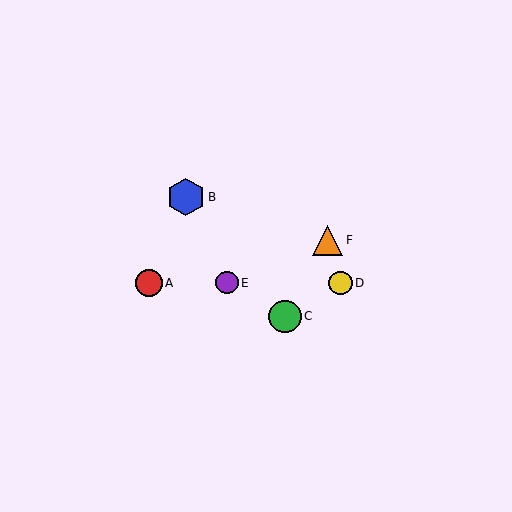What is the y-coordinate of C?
Object C is at y≈316.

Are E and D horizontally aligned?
Yes, both are at y≈283.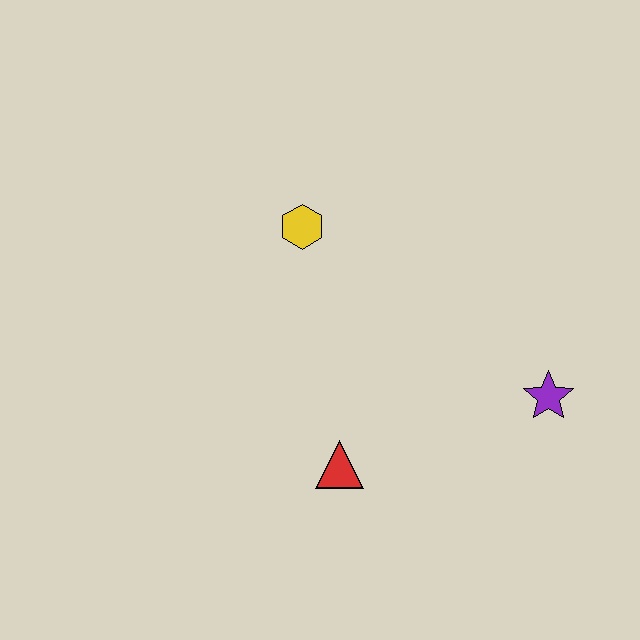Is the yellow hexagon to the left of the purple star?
Yes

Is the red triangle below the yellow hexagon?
Yes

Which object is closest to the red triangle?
The purple star is closest to the red triangle.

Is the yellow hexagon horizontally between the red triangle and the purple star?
No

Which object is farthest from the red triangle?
The yellow hexagon is farthest from the red triangle.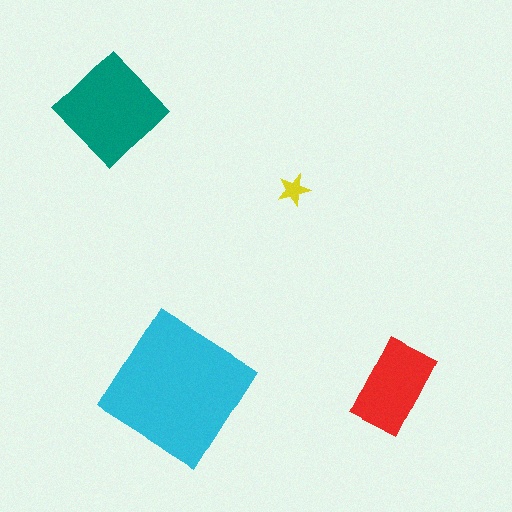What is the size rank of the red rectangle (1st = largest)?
3rd.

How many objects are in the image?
There are 4 objects in the image.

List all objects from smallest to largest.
The yellow star, the red rectangle, the teal diamond, the cyan diamond.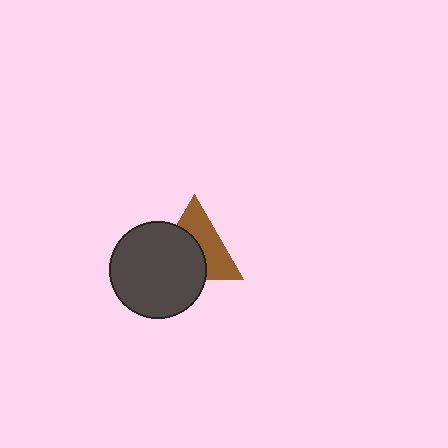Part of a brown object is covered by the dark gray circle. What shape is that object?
It is a triangle.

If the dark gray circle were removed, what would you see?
You would see the complete brown triangle.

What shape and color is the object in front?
The object in front is a dark gray circle.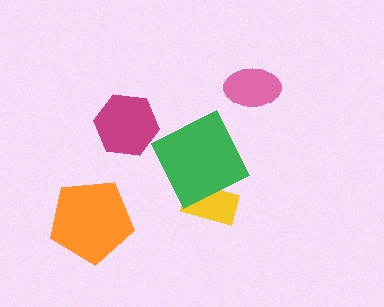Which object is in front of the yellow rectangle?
The green square is in front of the yellow rectangle.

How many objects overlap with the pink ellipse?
0 objects overlap with the pink ellipse.